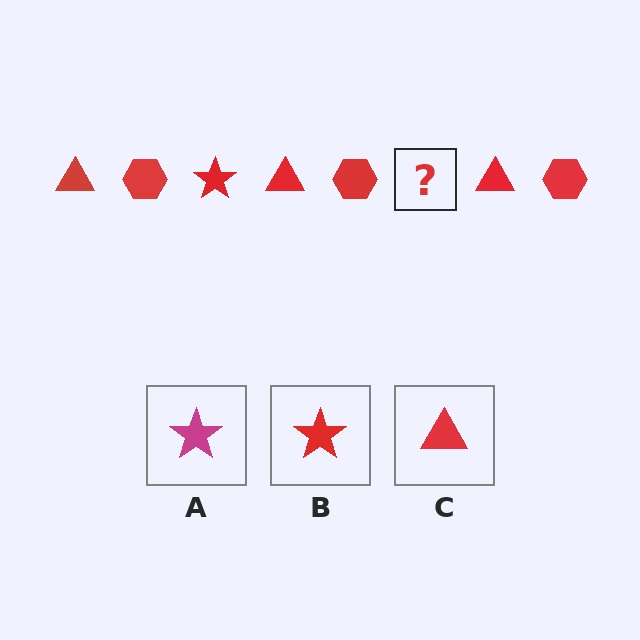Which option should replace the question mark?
Option B.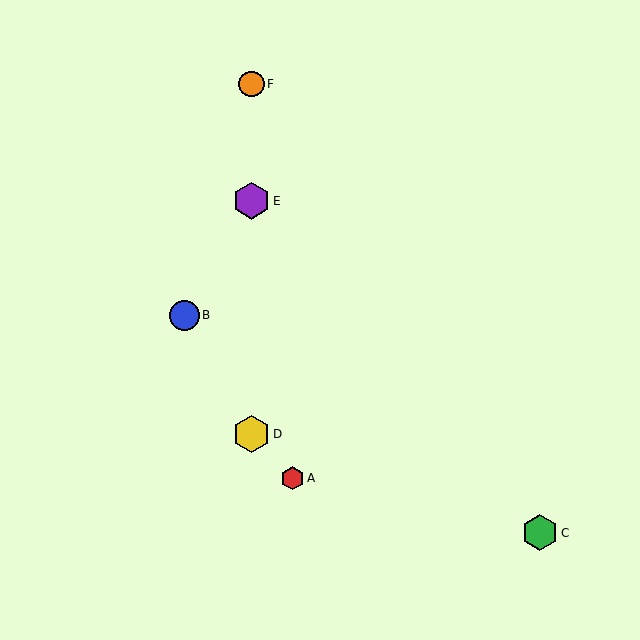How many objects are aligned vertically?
3 objects (D, E, F) are aligned vertically.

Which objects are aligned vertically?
Objects D, E, F are aligned vertically.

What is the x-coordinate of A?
Object A is at x≈292.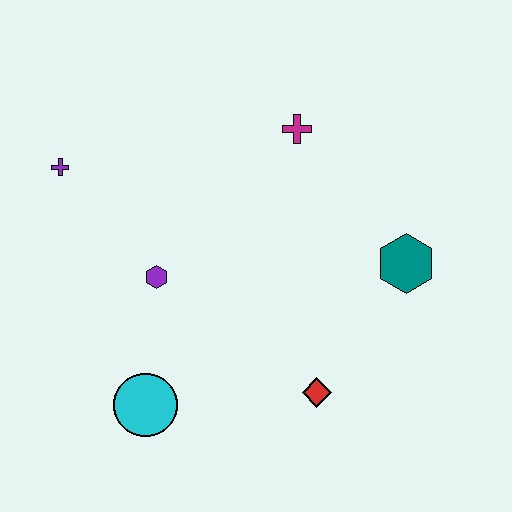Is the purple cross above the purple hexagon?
Yes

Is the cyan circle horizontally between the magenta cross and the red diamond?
No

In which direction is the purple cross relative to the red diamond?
The purple cross is to the left of the red diamond.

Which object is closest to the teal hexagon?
The red diamond is closest to the teal hexagon.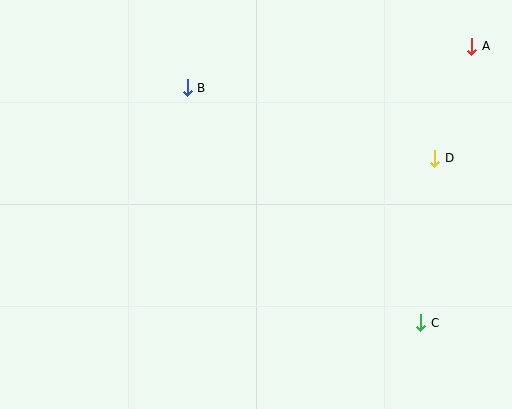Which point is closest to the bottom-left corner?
Point B is closest to the bottom-left corner.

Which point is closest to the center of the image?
Point B at (187, 88) is closest to the center.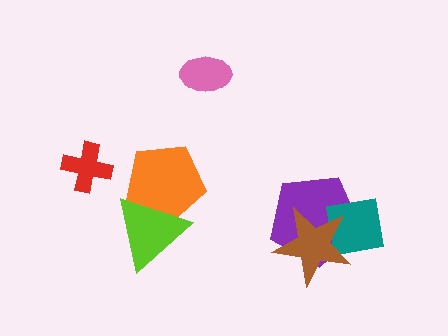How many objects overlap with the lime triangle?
1 object overlaps with the lime triangle.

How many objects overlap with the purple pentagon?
2 objects overlap with the purple pentagon.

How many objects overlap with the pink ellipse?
0 objects overlap with the pink ellipse.